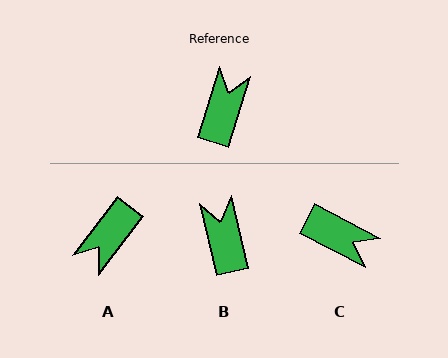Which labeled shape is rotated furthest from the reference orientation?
A, about 160 degrees away.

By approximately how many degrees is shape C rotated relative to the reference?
Approximately 100 degrees clockwise.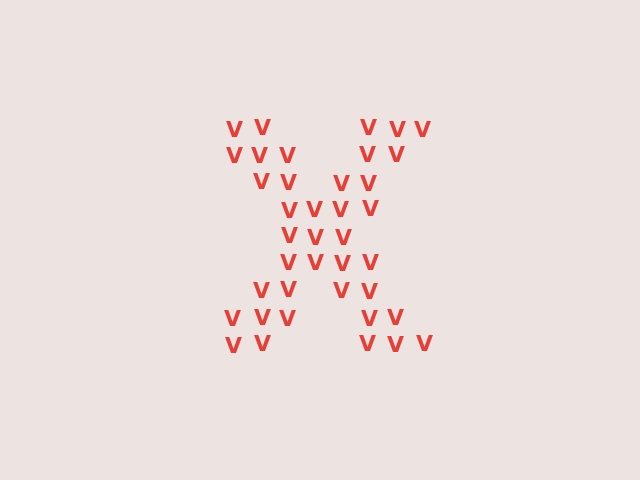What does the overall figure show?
The overall figure shows the letter X.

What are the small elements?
The small elements are letter V's.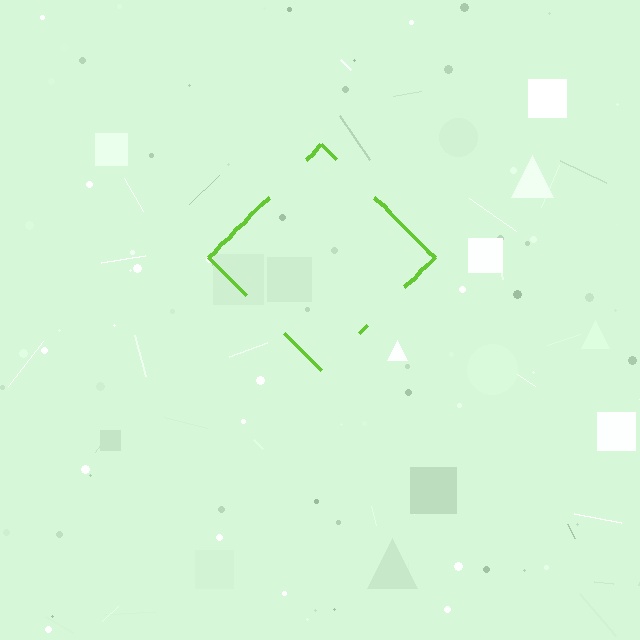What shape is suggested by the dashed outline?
The dashed outline suggests a diamond.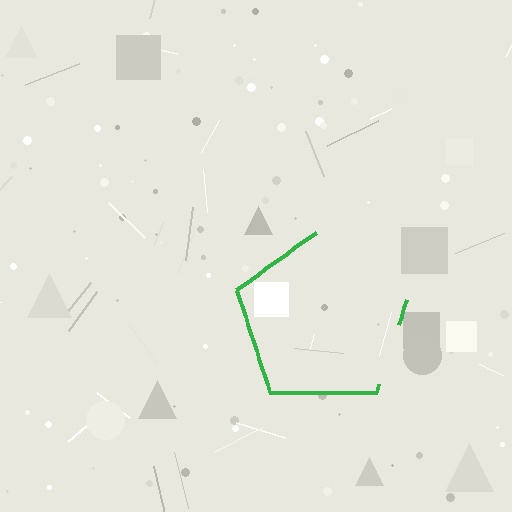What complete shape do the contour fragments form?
The contour fragments form a pentagon.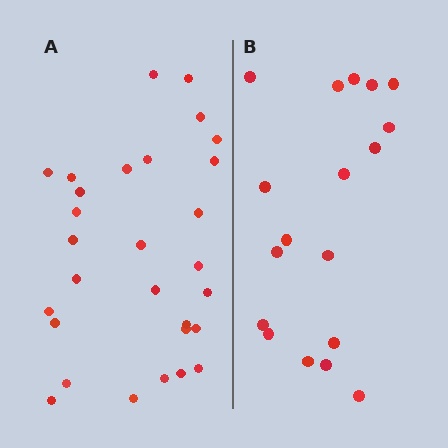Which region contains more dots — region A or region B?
Region A (the left region) has more dots.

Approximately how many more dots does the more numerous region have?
Region A has roughly 12 or so more dots than region B.